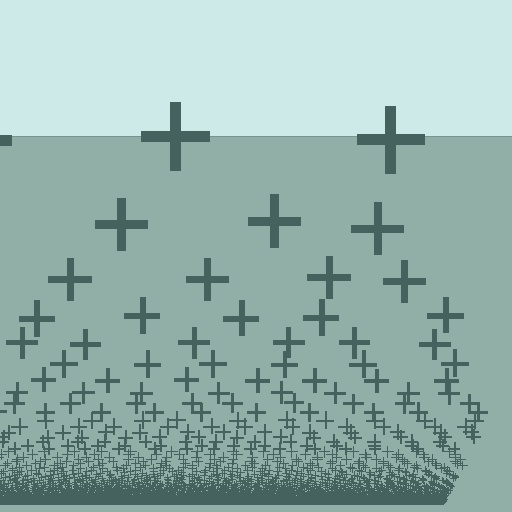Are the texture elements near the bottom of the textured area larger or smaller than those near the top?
Smaller. The gradient is inverted — elements near the bottom are smaller and denser.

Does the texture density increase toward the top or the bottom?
Density increases toward the bottom.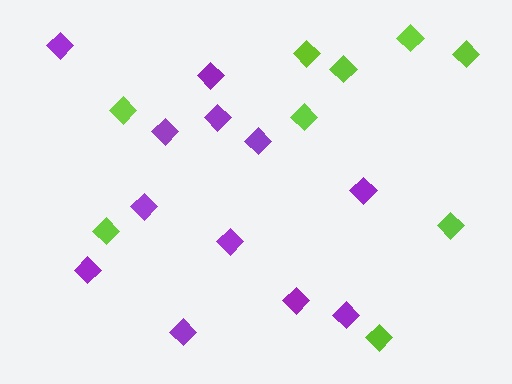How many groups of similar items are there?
There are 2 groups: one group of purple diamonds (12) and one group of lime diamonds (9).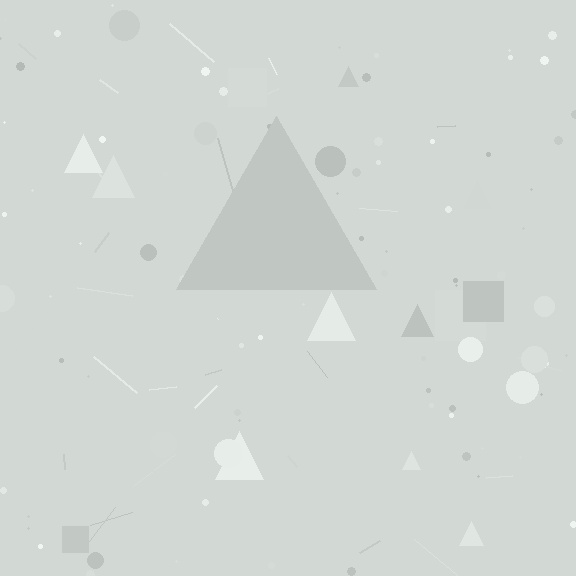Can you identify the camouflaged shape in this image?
The camouflaged shape is a triangle.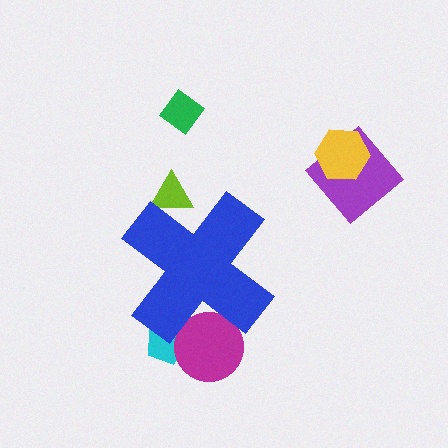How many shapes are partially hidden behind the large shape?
3 shapes are partially hidden.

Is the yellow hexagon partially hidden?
No, the yellow hexagon is fully visible.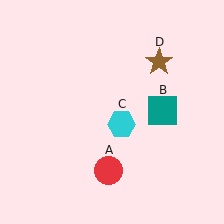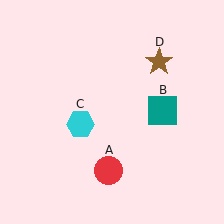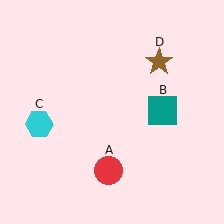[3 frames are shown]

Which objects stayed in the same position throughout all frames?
Red circle (object A) and teal square (object B) and brown star (object D) remained stationary.